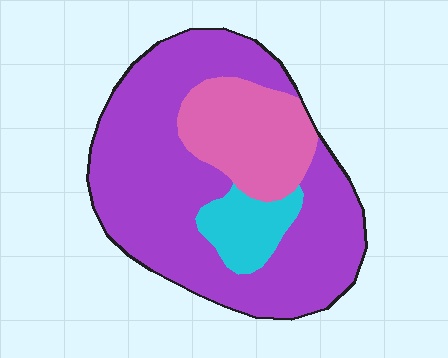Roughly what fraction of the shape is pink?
Pink takes up about one fifth (1/5) of the shape.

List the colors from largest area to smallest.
From largest to smallest: purple, pink, cyan.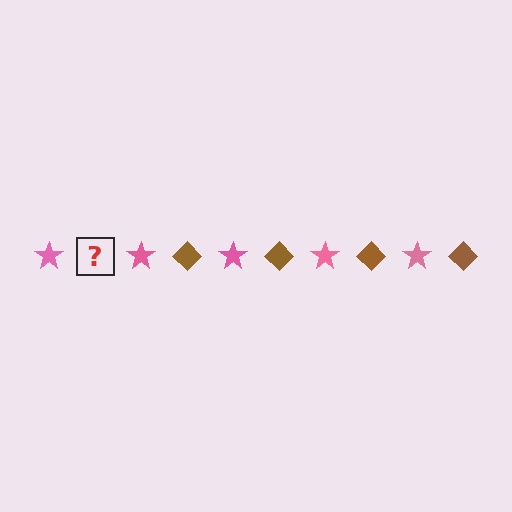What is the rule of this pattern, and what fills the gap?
The rule is that the pattern alternates between pink star and brown diamond. The gap should be filled with a brown diamond.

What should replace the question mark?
The question mark should be replaced with a brown diamond.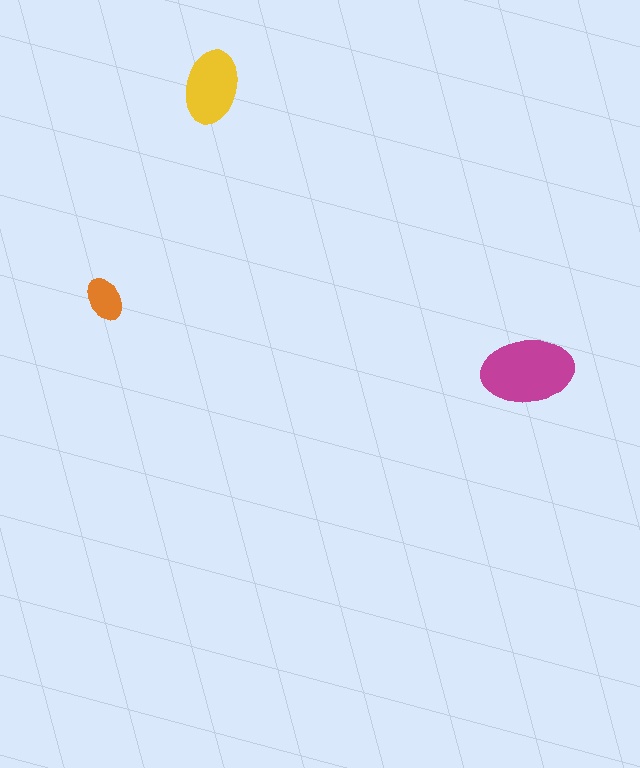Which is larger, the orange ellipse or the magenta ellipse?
The magenta one.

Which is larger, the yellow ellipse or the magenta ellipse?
The magenta one.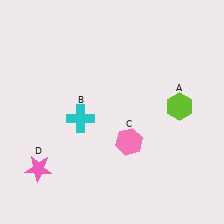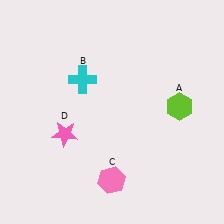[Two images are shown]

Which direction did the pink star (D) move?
The pink star (D) moved up.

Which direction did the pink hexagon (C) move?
The pink hexagon (C) moved down.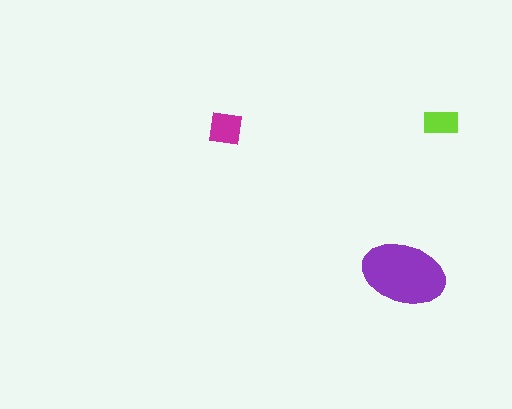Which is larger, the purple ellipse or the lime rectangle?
The purple ellipse.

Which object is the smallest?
The lime rectangle.